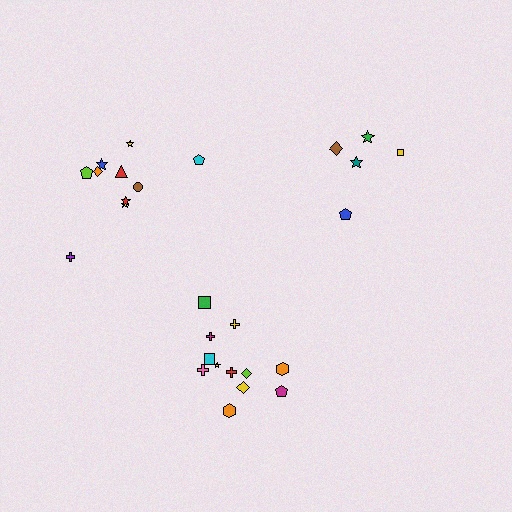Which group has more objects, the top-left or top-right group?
The top-left group.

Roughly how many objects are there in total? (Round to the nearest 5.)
Roughly 25 objects in total.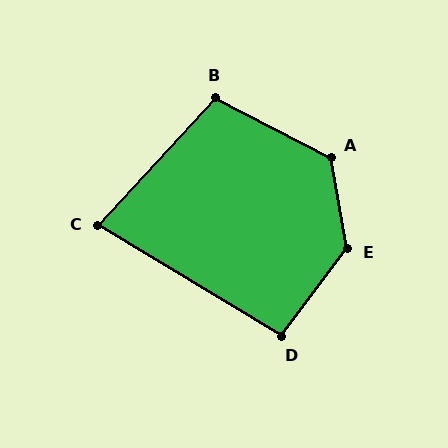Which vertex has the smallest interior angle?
C, at approximately 78 degrees.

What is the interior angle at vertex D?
Approximately 96 degrees (obtuse).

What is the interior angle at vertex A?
Approximately 127 degrees (obtuse).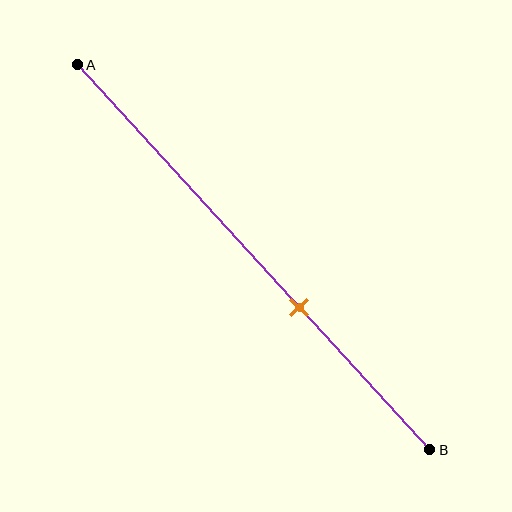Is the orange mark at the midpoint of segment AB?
No, the mark is at about 65% from A, not at the 50% midpoint.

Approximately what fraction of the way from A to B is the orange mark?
The orange mark is approximately 65% of the way from A to B.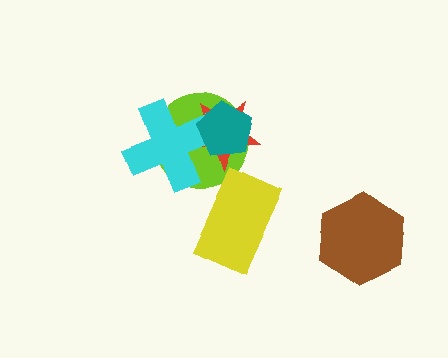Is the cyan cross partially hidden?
Yes, it is partially covered by another shape.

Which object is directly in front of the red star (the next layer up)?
The cyan cross is directly in front of the red star.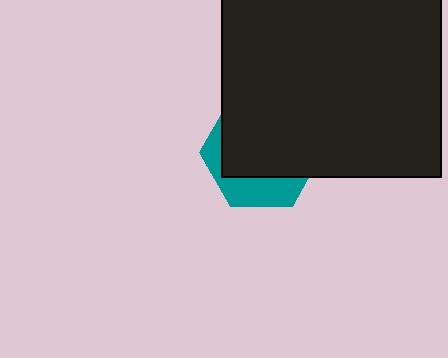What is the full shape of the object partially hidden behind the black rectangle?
The partially hidden object is a teal hexagon.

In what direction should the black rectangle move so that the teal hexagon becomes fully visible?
The black rectangle should move up. That is the shortest direction to clear the overlap and leave the teal hexagon fully visible.